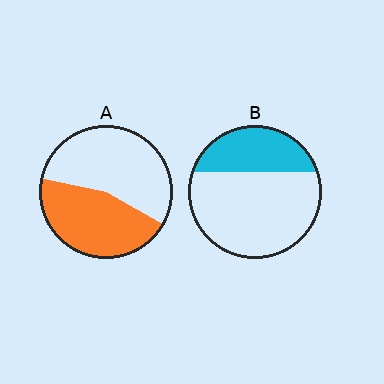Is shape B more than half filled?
No.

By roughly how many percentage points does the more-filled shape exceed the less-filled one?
By roughly 15 percentage points (A over B).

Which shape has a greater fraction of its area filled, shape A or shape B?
Shape A.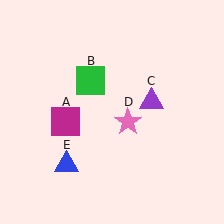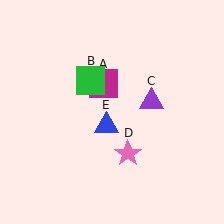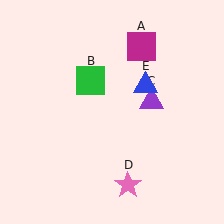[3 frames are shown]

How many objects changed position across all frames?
3 objects changed position: magenta square (object A), pink star (object D), blue triangle (object E).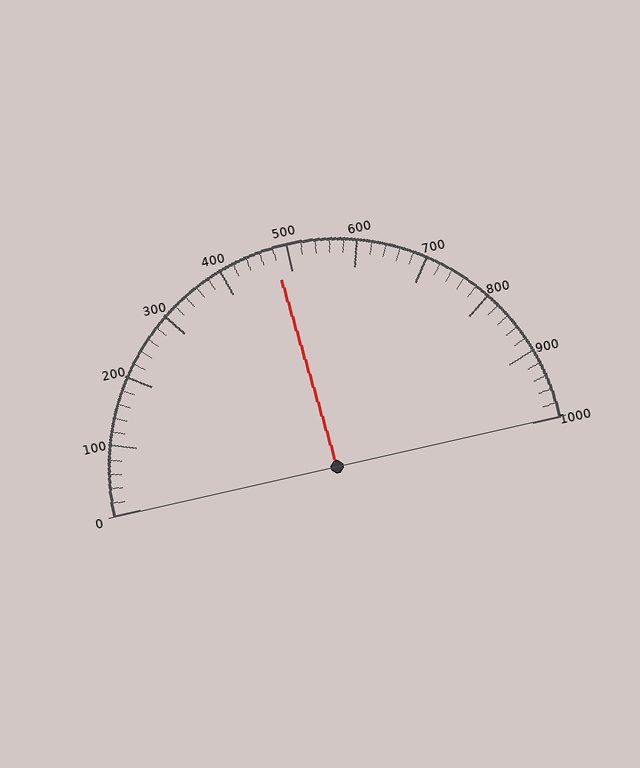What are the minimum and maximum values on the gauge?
The gauge ranges from 0 to 1000.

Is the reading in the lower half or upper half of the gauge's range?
The reading is in the lower half of the range (0 to 1000).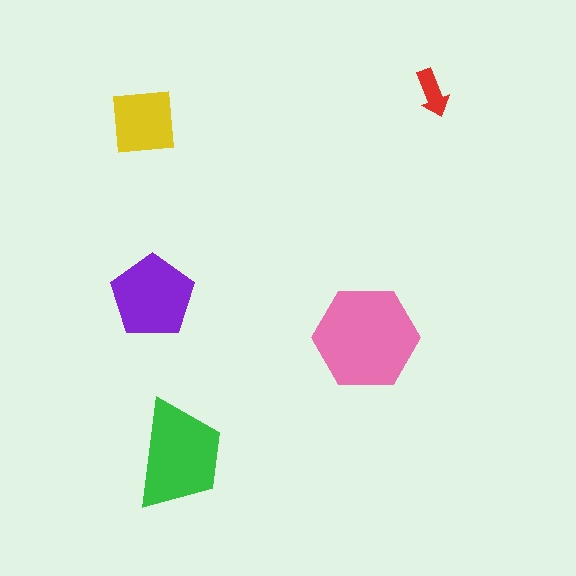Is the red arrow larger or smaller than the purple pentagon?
Smaller.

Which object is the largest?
The pink hexagon.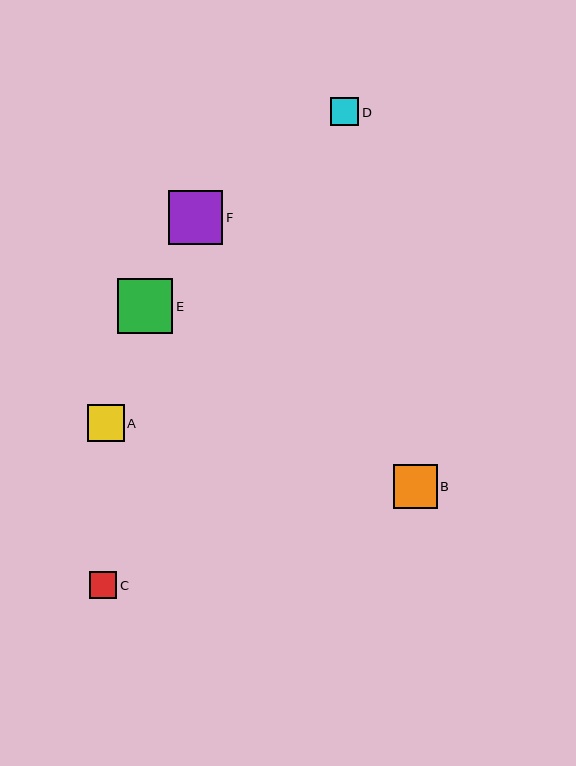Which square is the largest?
Square E is the largest with a size of approximately 55 pixels.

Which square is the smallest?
Square C is the smallest with a size of approximately 27 pixels.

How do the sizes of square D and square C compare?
Square D and square C are approximately the same size.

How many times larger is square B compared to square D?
Square B is approximately 1.6 times the size of square D.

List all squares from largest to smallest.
From largest to smallest: E, F, B, A, D, C.